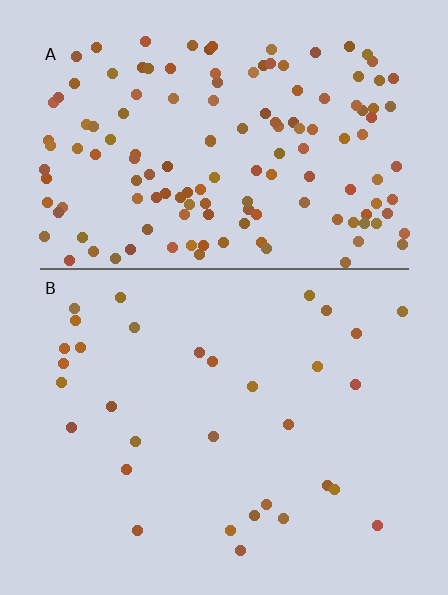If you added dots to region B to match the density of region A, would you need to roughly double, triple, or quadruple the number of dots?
Approximately quadruple.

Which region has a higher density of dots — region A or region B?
A (the top).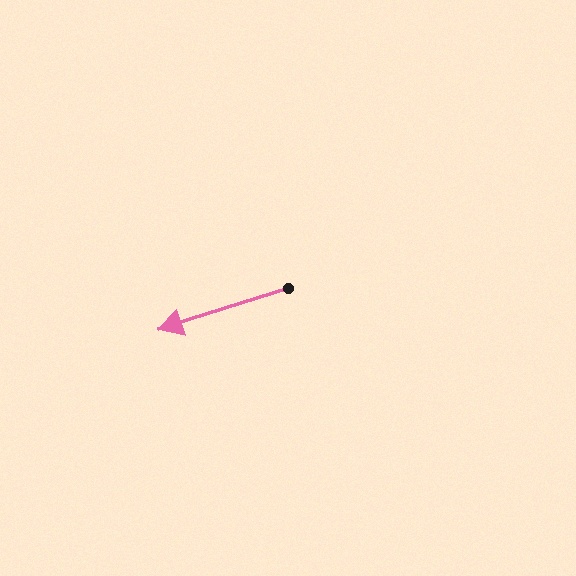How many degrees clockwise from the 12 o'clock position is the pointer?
Approximately 252 degrees.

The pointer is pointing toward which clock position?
Roughly 8 o'clock.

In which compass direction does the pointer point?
West.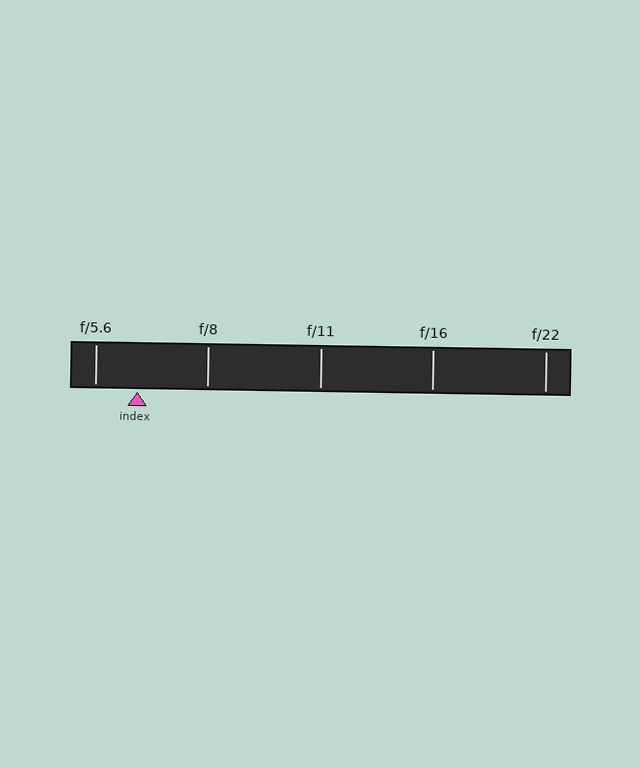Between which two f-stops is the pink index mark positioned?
The index mark is between f/5.6 and f/8.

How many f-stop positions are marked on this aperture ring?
There are 5 f-stop positions marked.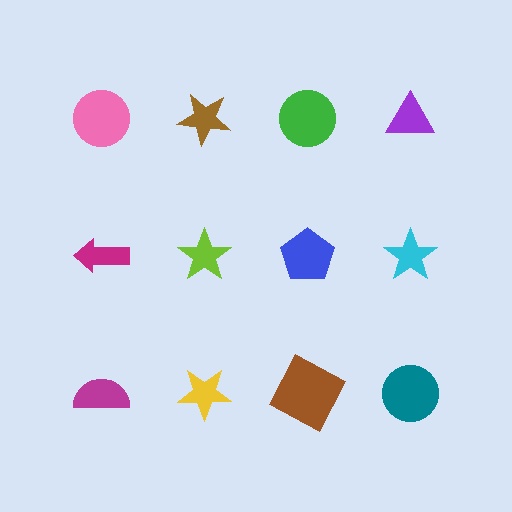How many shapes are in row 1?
4 shapes.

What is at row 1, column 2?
A brown star.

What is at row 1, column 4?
A purple triangle.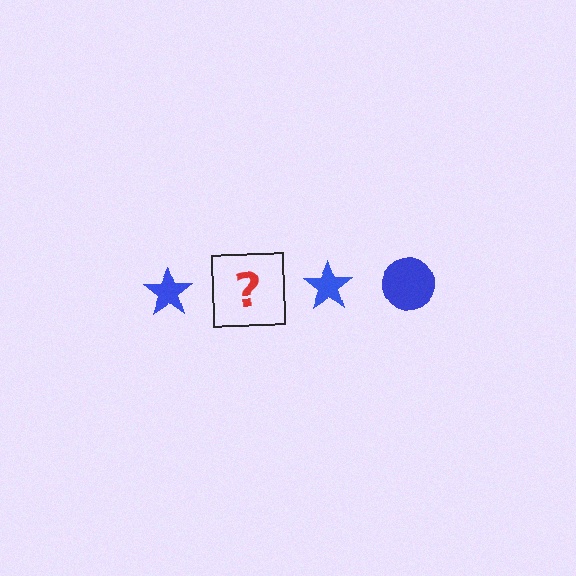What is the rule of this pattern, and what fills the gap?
The rule is that the pattern cycles through star, circle shapes in blue. The gap should be filled with a blue circle.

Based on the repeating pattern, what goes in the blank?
The blank should be a blue circle.